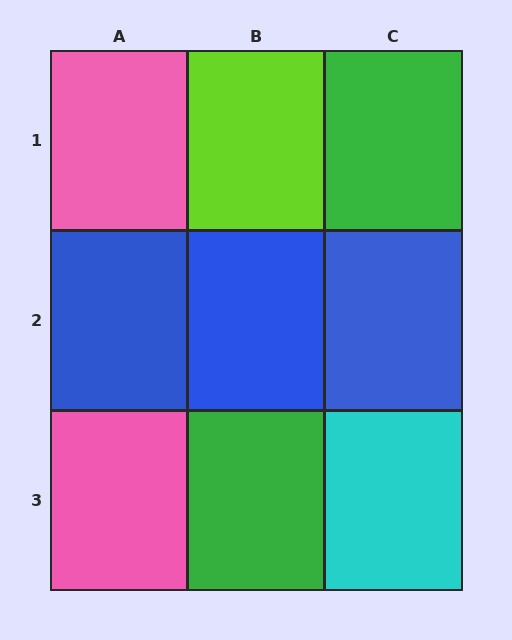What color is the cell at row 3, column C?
Cyan.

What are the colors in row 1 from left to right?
Pink, lime, green.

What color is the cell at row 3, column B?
Green.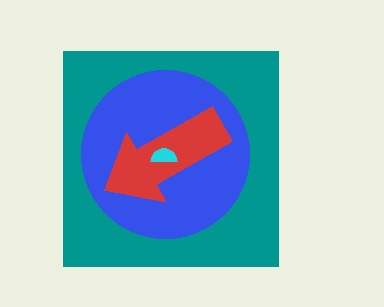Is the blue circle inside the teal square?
Yes.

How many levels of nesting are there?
4.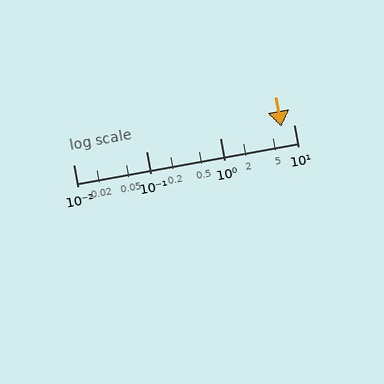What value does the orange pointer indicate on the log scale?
The pointer indicates approximately 6.7.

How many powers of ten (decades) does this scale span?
The scale spans 3 decades, from 0.01 to 10.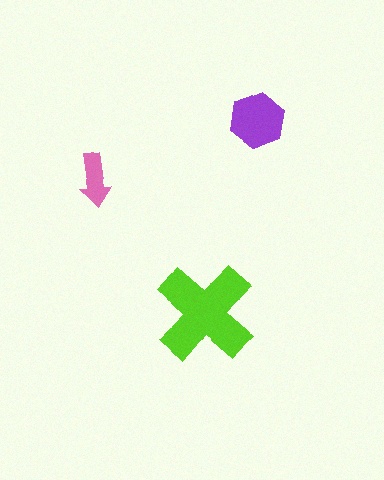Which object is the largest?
The lime cross.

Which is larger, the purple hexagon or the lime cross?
The lime cross.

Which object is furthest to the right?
The purple hexagon is rightmost.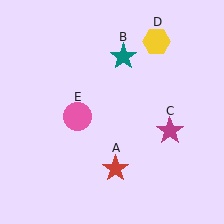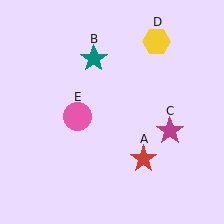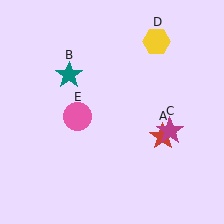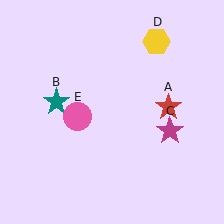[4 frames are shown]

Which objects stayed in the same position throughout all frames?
Magenta star (object C) and yellow hexagon (object D) and pink circle (object E) remained stationary.